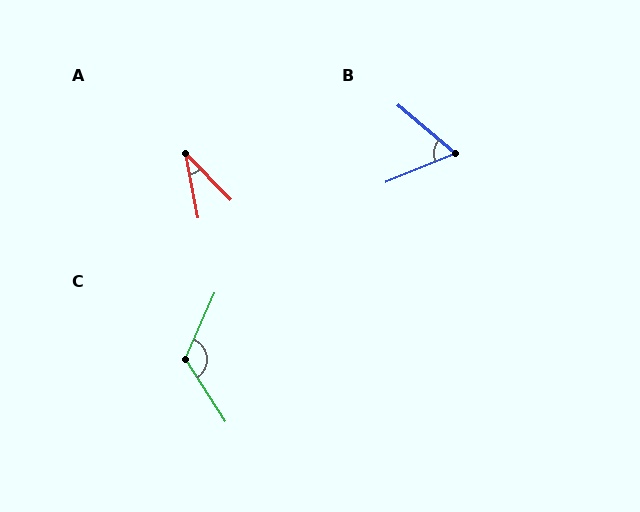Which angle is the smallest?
A, at approximately 33 degrees.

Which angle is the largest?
C, at approximately 124 degrees.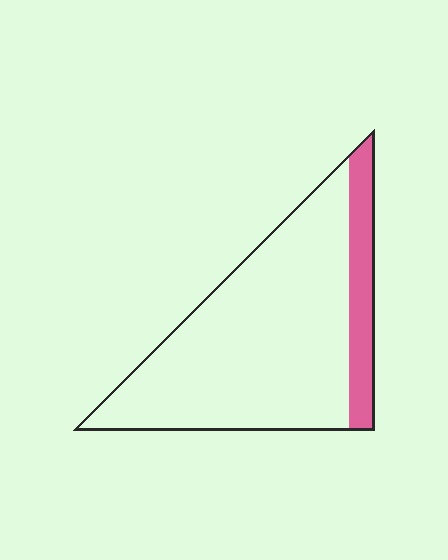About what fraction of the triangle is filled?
About one sixth (1/6).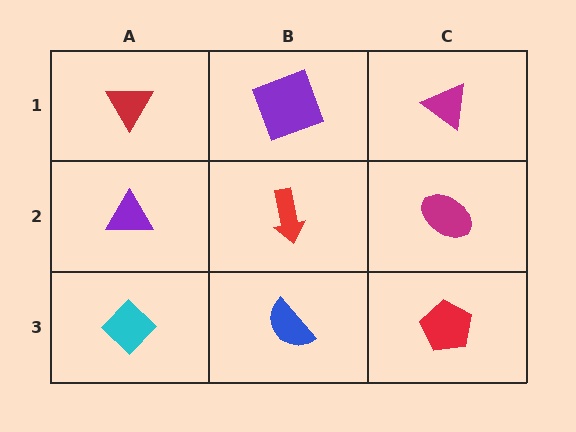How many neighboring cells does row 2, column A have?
3.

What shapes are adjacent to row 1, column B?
A red arrow (row 2, column B), a red triangle (row 1, column A), a magenta triangle (row 1, column C).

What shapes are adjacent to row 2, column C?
A magenta triangle (row 1, column C), a red pentagon (row 3, column C), a red arrow (row 2, column B).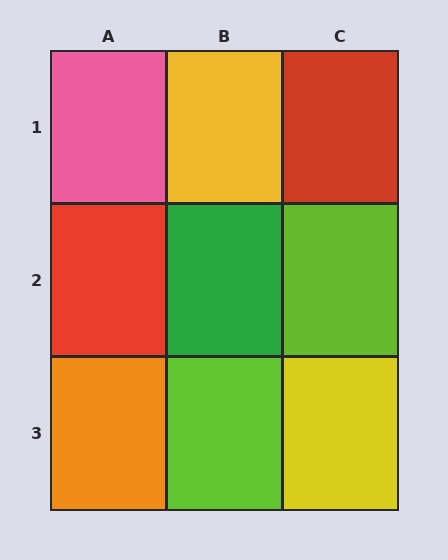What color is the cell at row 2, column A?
Red.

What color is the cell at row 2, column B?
Green.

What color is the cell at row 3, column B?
Lime.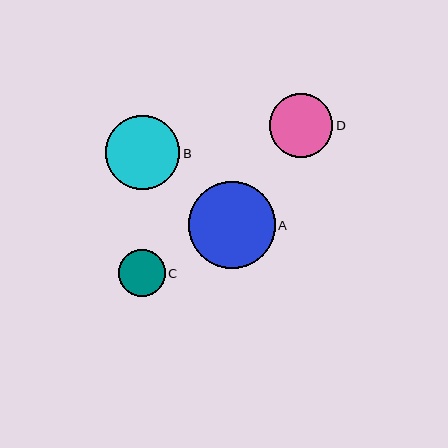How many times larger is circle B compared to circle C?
Circle B is approximately 1.6 times the size of circle C.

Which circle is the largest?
Circle A is the largest with a size of approximately 86 pixels.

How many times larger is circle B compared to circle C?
Circle B is approximately 1.6 times the size of circle C.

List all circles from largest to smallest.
From largest to smallest: A, B, D, C.